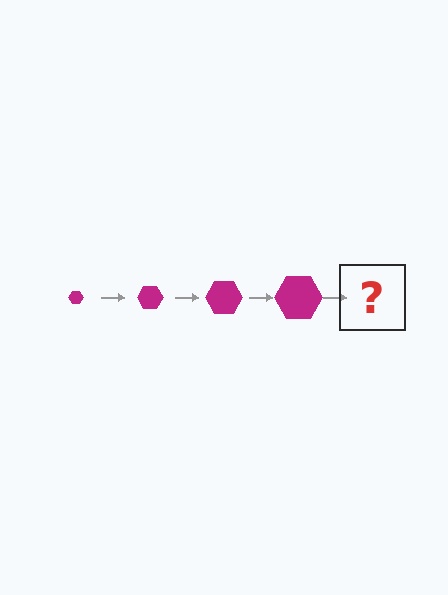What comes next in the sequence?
The next element should be a magenta hexagon, larger than the previous one.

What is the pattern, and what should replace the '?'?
The pattern is that the hexagon gets progressively larger each step. The '?' should be a magenta hexagon, larger than the previous one.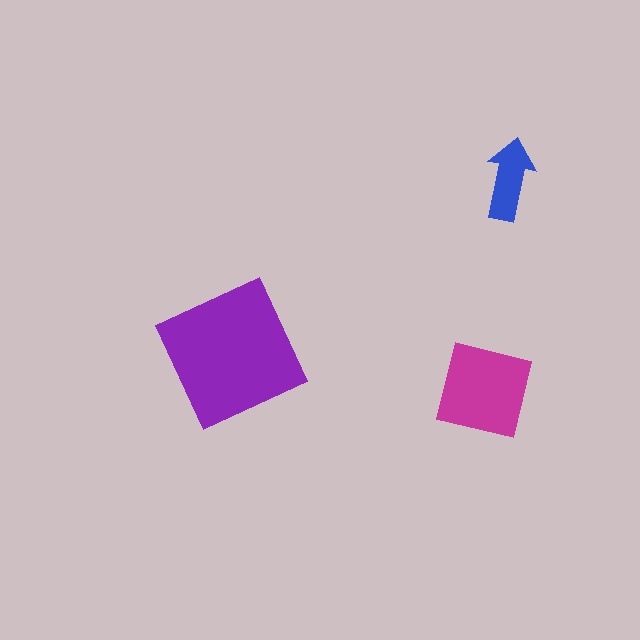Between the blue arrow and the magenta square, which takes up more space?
The magenta square.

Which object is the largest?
The purple square.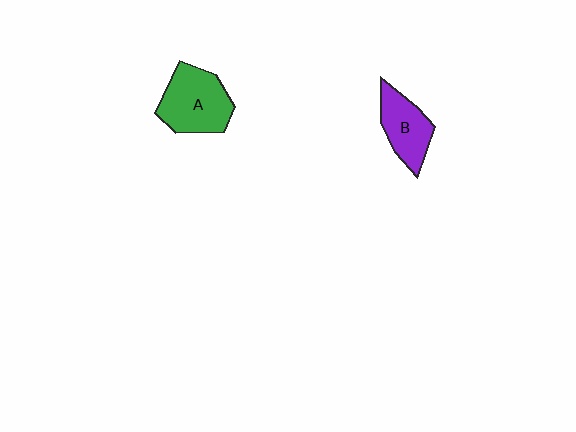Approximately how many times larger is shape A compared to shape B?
Approximately 1.3 times.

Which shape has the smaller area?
Shape B (purple).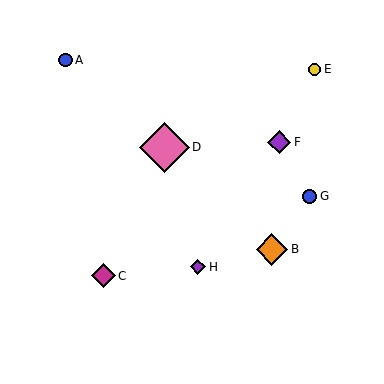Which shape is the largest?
The pink diamond (labeled D) is the largest.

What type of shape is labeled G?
Shape G is a blue circle.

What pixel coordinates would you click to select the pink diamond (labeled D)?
Click at (165, 147) to select the pink diamond D.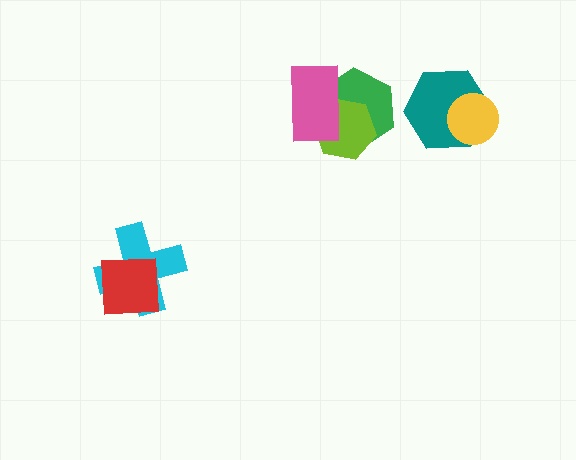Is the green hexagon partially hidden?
Yes, it is partially covered by another shape.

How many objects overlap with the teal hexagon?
1 object overlaps with the teal hexagon.